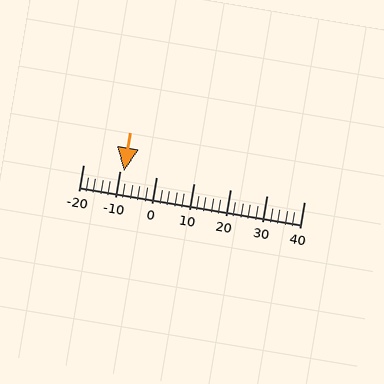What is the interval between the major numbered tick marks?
The major tick marks are spaced 10 units apart.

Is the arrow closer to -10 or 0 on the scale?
The arrow is closer to -10.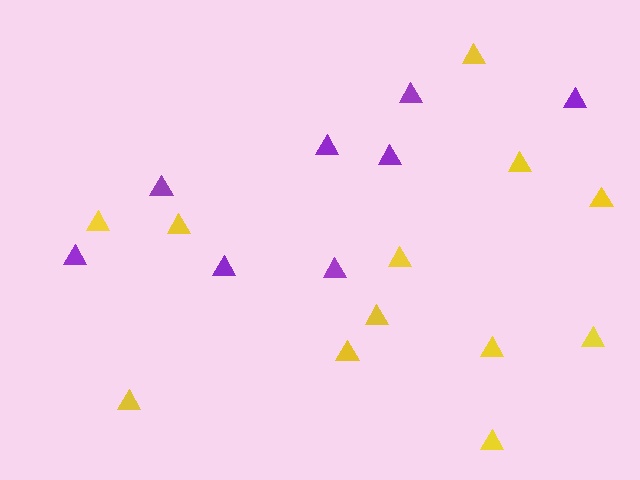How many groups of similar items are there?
There are 2 groups: one group of purple triangles (8) and one group of yellow triangles (12).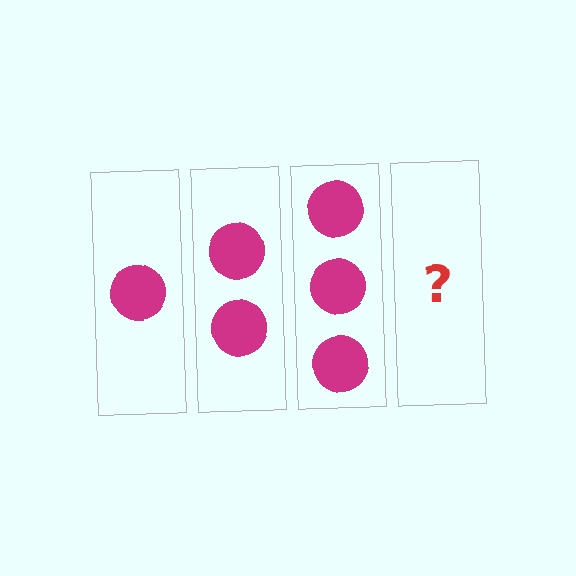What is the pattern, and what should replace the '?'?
The pattern is that each step adds one more circle. The '?' should be 4 circles.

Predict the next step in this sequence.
The next step is 4 circles.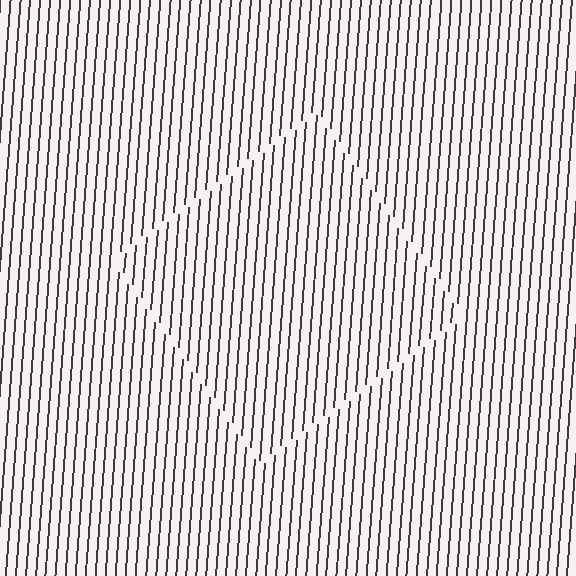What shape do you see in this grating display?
An illusory square. The interior of the shape contains the same grating, shifted by half a period — the contour is defined by the phase discontinuity where line-ends from the inner and outer gratings abut.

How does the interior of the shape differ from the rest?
The interior of the shape contains the same grating, shifted by half a period — the contour is defined by the phase discontinuity where line-ends from the inner and outer gratings abut.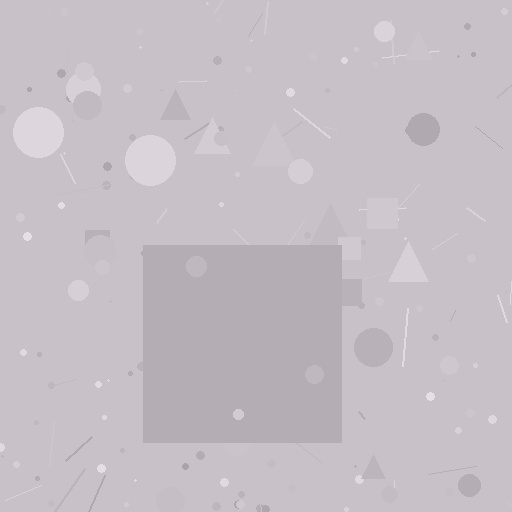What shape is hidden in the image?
A square is hidden in the image.